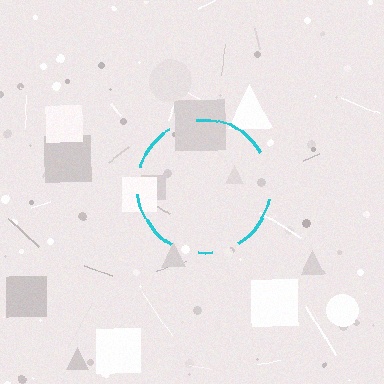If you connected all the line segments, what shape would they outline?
They would outline a circle.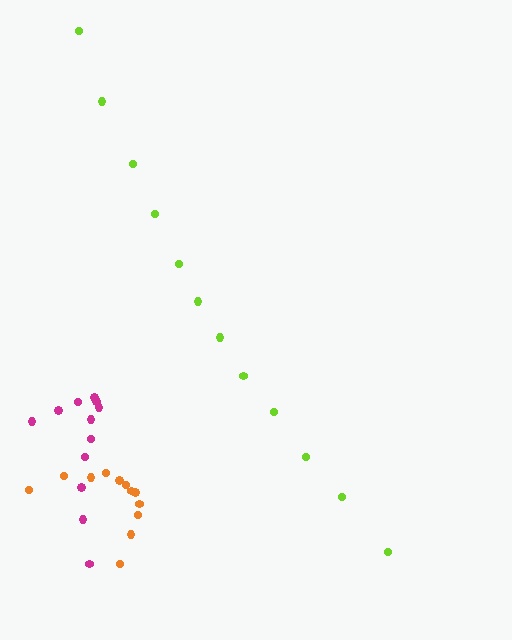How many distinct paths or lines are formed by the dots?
There are 3 distinct paths.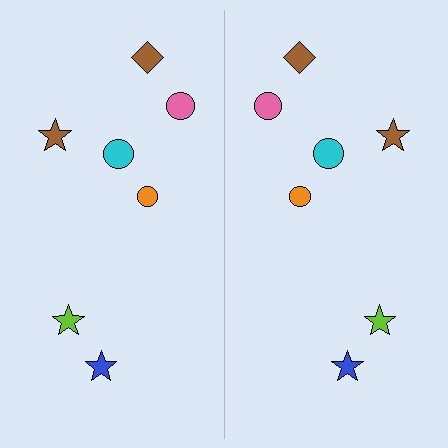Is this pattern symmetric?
Yes, this pattern has bilateral (reflection) symmetry.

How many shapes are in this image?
There are 14 shapes in this image.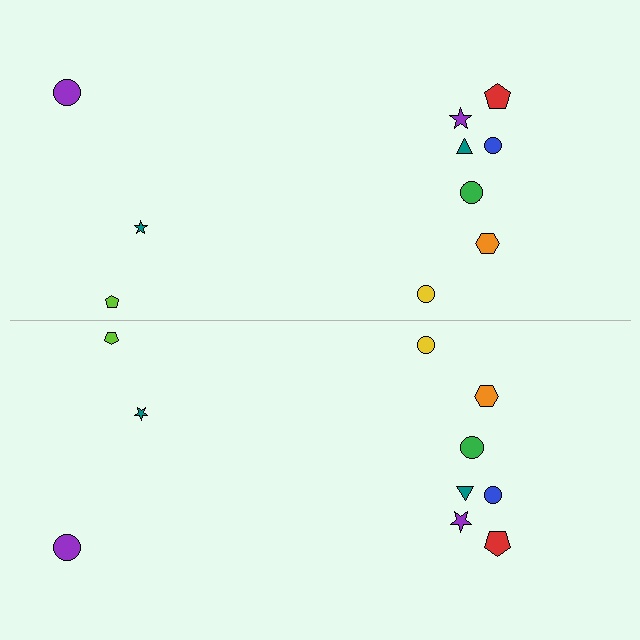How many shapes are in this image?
There are 20 shapes in this image.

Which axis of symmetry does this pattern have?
The pattern has a horizontal axis of symmetry running through the center of the image.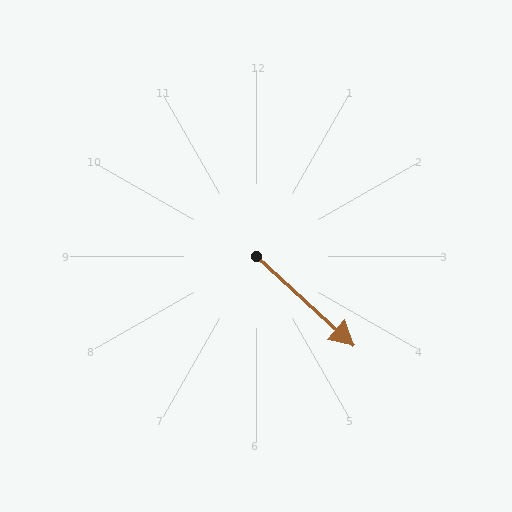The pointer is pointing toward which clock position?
Roughly 4 o'clock.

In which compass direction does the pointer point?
Southeast.